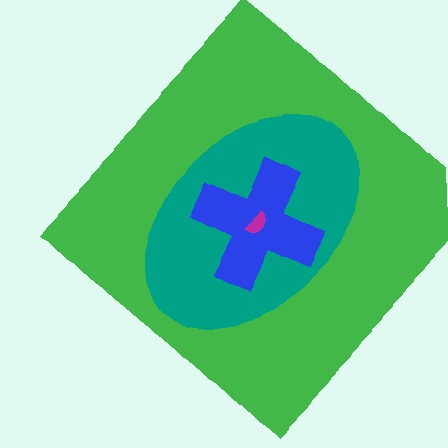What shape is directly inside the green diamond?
The teal ellipse.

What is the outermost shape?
The green diamond.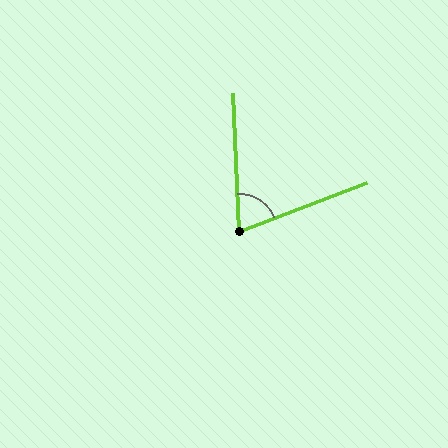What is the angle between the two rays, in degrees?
Approximately 71 degrees.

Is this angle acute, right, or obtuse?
It is acute.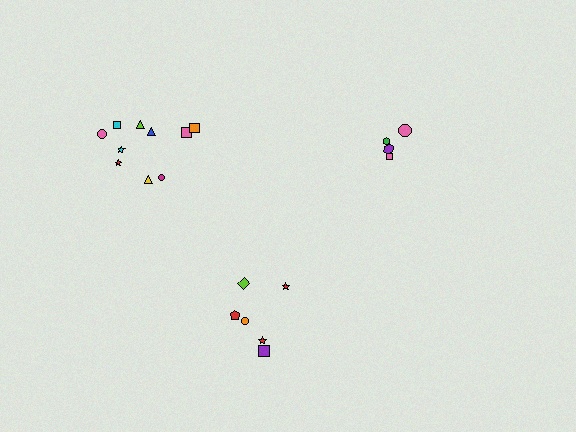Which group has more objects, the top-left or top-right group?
The top-left group.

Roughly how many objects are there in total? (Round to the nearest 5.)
Roughly 20 objects in total.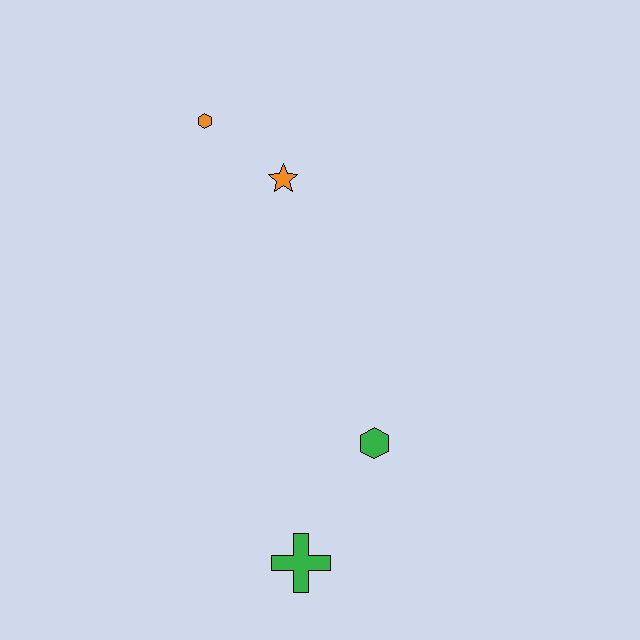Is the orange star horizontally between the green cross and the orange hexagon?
Yes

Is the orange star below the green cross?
No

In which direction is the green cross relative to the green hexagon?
The green cross is below the green hexagon.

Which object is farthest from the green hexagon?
The orange hexagon is farthest from the green hexagon.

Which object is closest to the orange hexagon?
The orange star is closest to the orange hexagon.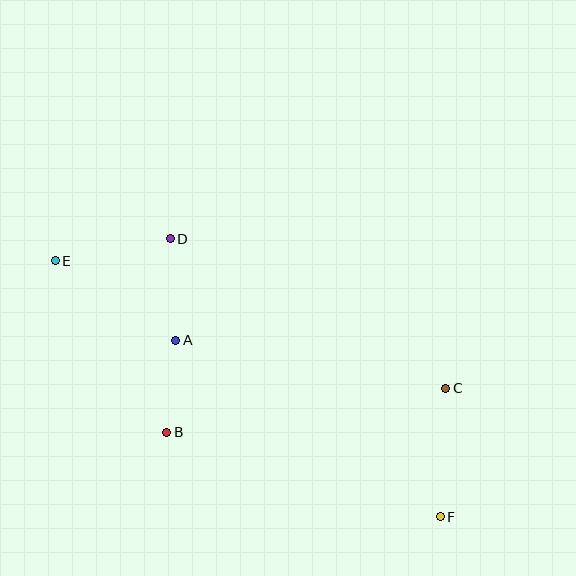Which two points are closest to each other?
Points A and B are closest to each other.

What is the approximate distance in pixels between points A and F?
The distance between A and F is approximately 318 pixels.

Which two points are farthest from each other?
Points E and F are farthest from each other.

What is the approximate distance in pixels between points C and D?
The distance between C and D is approximately 314 pixels.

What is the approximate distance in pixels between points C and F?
The distance between C and F is approximately 128 pixels.